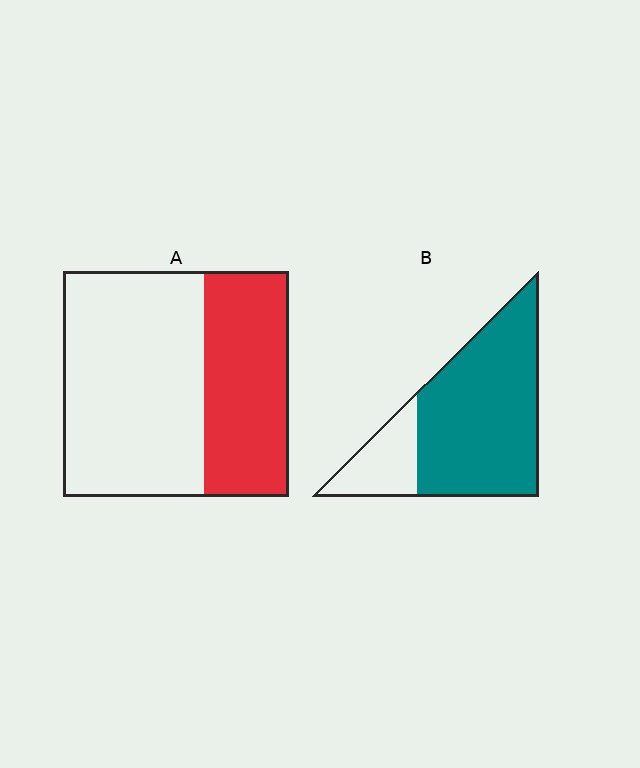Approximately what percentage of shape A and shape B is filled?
A is approximately 40% and B is approximately 80%.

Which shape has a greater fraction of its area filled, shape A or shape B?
Shape B.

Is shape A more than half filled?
No.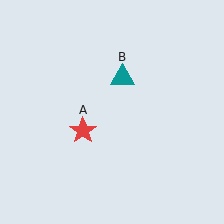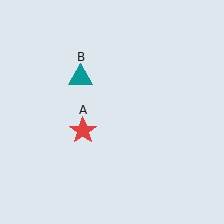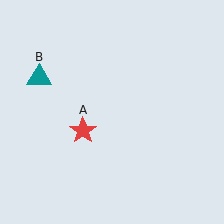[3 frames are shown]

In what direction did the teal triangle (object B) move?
The teal triangle (object B) moved left.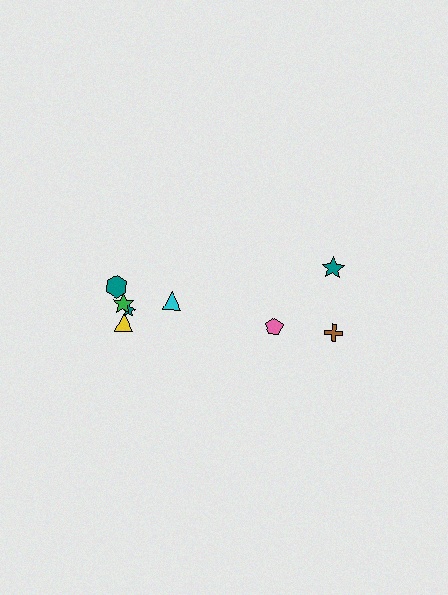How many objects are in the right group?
There are 3 objects.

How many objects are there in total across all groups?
There are 8 objects.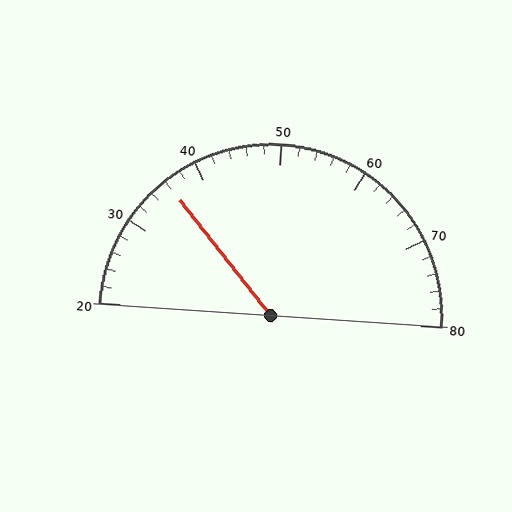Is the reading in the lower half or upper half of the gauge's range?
The reading is in the lower half of the range (20 to 80).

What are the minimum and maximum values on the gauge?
The gauge ranges from 20 to 80.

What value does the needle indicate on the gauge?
The needle indicates approximately 36.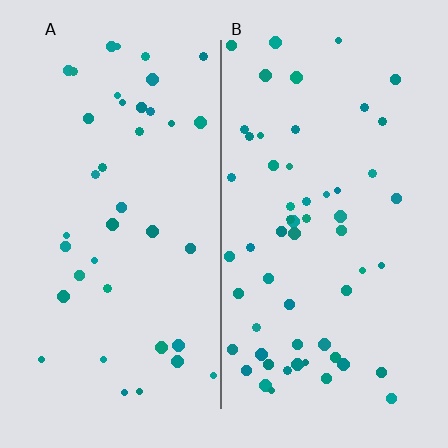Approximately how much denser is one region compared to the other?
Approximately 1.5× — region B over region A.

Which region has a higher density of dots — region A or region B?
B (the right).